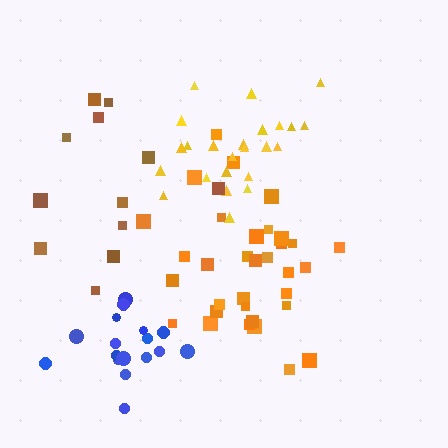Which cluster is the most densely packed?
Blue.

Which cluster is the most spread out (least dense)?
Brown.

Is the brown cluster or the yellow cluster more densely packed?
Yellow.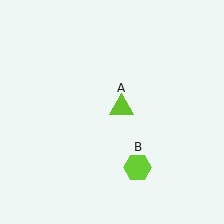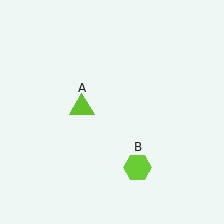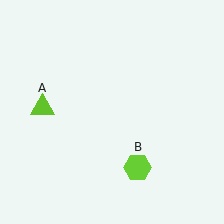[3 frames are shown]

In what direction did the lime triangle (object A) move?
The lime triangle (object A) moved left.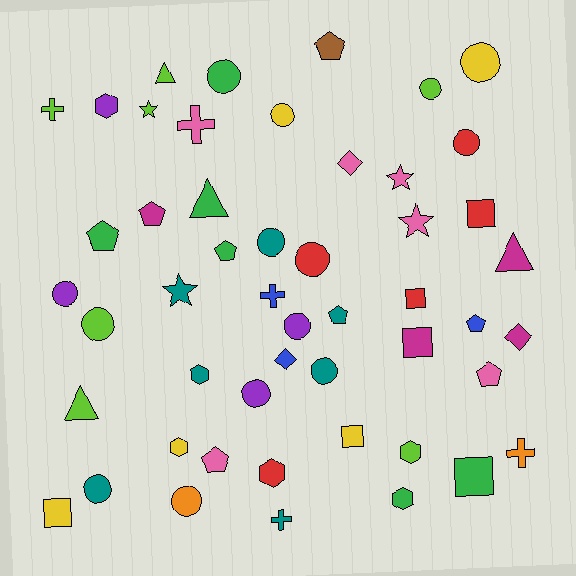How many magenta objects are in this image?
There are 4 magenta objects.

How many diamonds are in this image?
There are 3 diamonds.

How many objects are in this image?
There are 50 objects.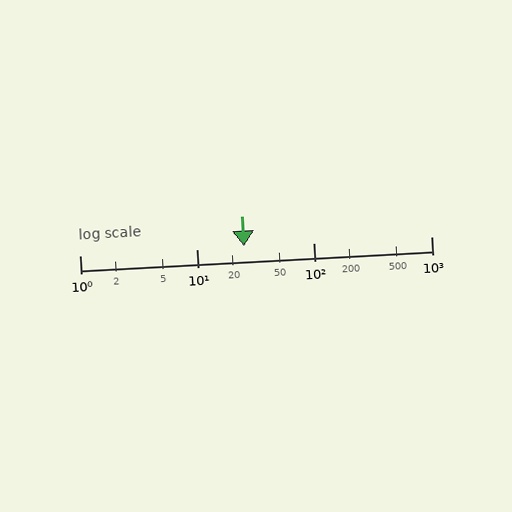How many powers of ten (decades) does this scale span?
The scale spans 3 decades, from 1 to 1000.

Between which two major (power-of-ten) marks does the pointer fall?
The pointer is between 10 and 100.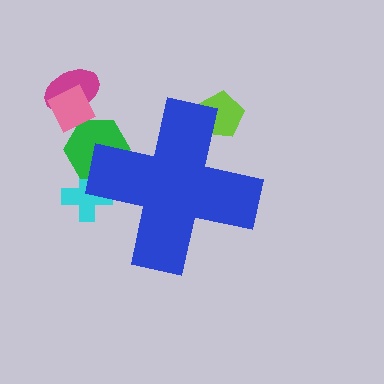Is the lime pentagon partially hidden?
Yes, the lime pentagon is partially hidden behind the blue cross.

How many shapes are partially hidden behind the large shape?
3 shapes are partially hidden.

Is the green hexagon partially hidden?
Yes, the green hexagon is partially hidden behind the blue cross.